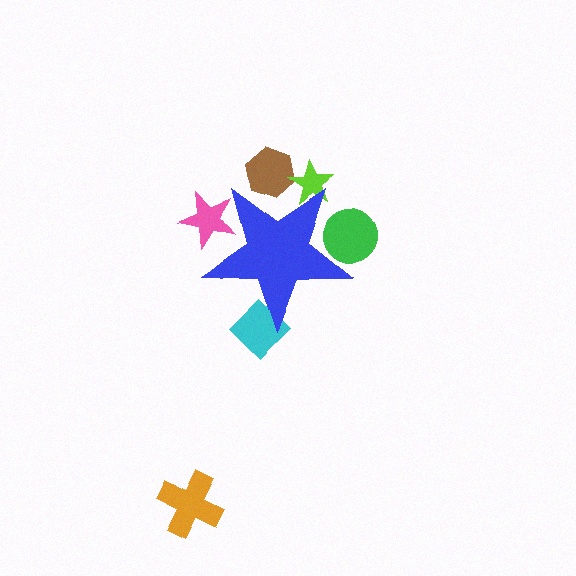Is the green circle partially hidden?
Yes, the green circle is partially hidden behind the blue star.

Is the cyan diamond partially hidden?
Yes, the cyan diamond is partially hidden behind the blue star.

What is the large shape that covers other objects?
A blue star.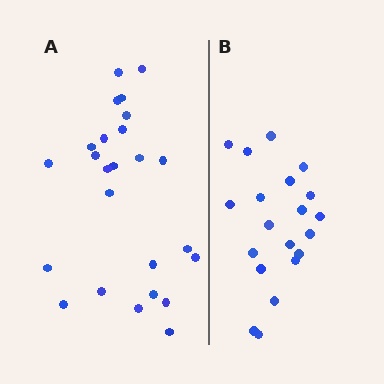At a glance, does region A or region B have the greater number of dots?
Region A (the left region) has more dots.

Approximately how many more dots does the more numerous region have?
Region A has about 5 more dots than region B.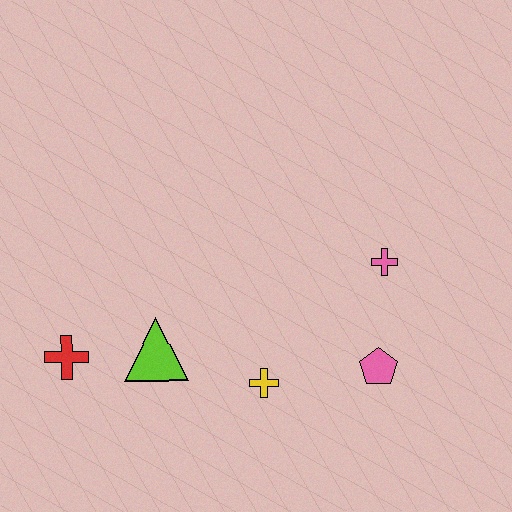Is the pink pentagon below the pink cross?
Yes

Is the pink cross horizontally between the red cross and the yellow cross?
No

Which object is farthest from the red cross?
The pink cross is farthest from the red cross.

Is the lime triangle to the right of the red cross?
Yes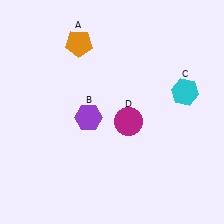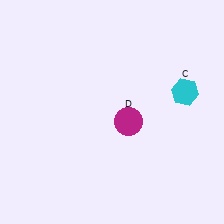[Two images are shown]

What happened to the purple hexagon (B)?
The purple hexagon (B) was removed in Image 2. It was in the bottom-left area of Image 1.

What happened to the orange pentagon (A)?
The orange pentagon (A) was removed in Image 2. It was in the top-left area of Image 1.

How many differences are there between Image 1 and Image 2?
There are 2 differences between the two images.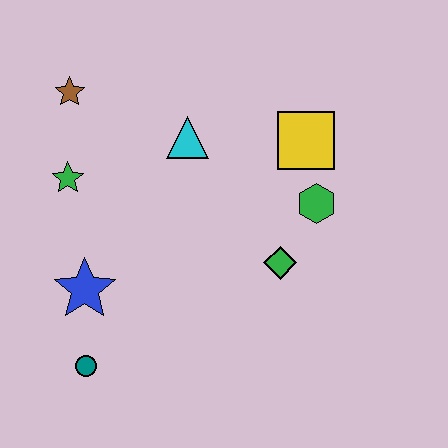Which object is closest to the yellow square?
The green hexagon is closest to the yellow square.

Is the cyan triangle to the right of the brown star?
Yes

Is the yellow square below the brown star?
Yes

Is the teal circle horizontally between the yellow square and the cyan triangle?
No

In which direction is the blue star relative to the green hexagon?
The blue star is to the left of the green hexagon.